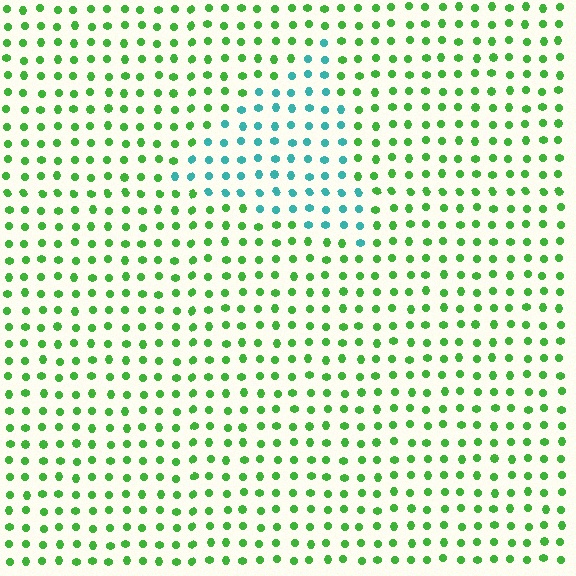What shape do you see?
I see a triangle.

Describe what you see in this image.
The image is filled with small green elements in a uniform arrangement. A triangle-shaped region is visible where the elements are tinted to a slightly different hue, forming a subtle color boundary.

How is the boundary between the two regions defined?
The boundary is defined purely by a slight shift in hue (about 59 degrees). Spacing, size, and orientation are identical on both sides.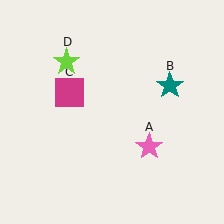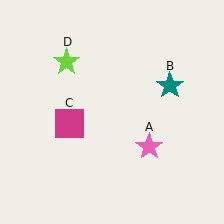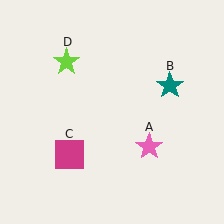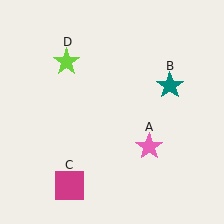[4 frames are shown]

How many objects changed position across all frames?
1 object changed position: magenta square (object C).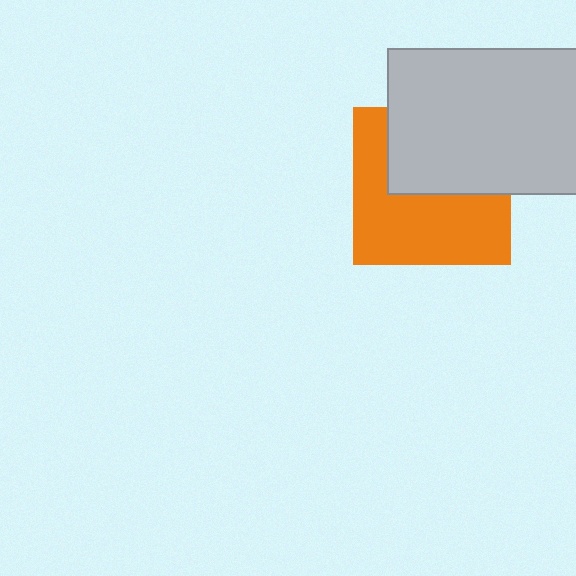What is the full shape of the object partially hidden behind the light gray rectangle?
The partially hidden object is an orange square.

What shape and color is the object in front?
The object in front is a light gray rectangle.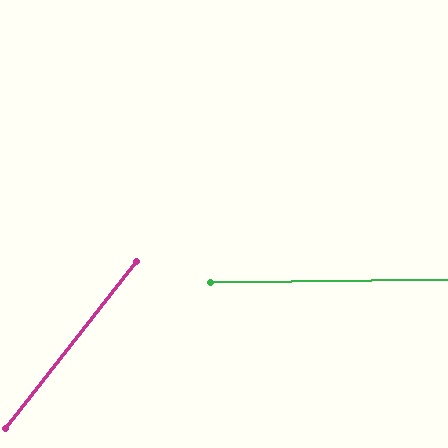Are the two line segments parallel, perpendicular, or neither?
Neither parallel nor perpendicular — they differ by about 51°.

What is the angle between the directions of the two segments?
Approximately 51 degrees.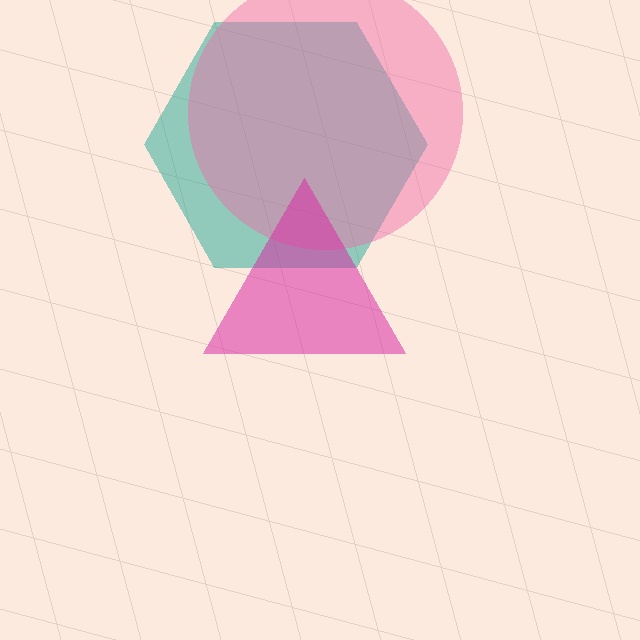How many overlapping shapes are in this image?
There are 3 overlapping shapes in the image.